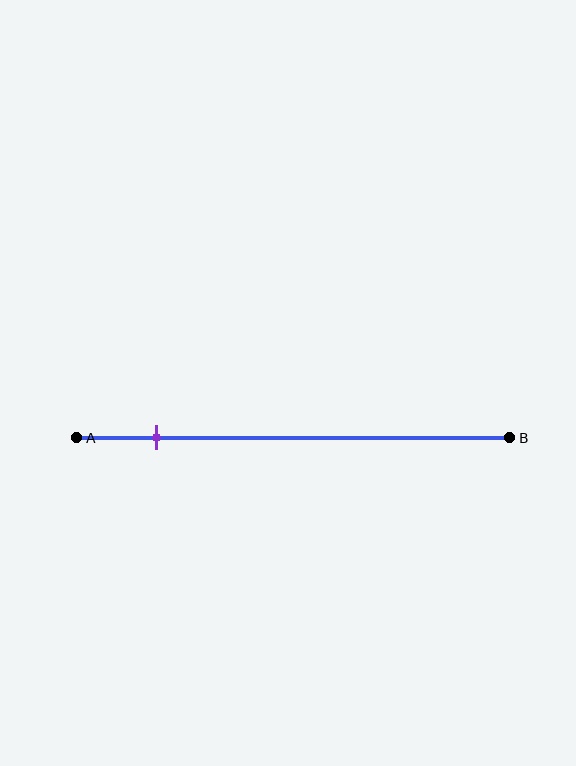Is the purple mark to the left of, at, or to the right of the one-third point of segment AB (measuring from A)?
The purple mark is to the left of the one-third point of segment AB.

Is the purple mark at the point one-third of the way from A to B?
No, the mark is at about 20% from A, not at the 33% one-third point.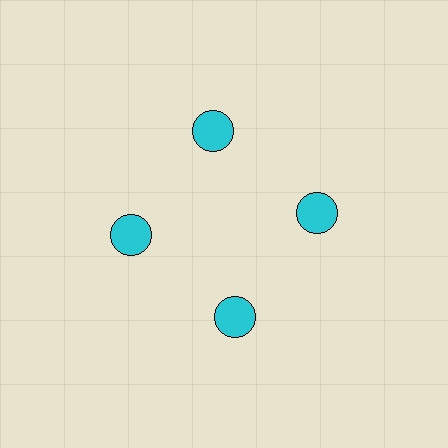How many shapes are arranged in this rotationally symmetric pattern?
There are 4 shapes, arranged in 4 groups of 1.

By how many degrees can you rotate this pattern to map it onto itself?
The pattern maps onto itself every 90 degrees of rotation.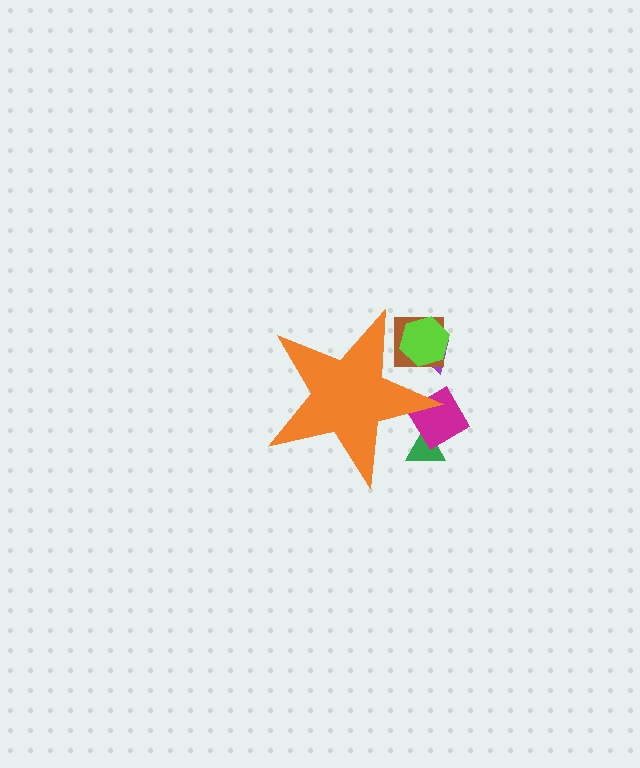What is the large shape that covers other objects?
An orange star.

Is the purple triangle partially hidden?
Yes, the purple triangle is partially hidden behind the orange star.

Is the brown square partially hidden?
Yes, the brown square is partially hidden behind the orange star.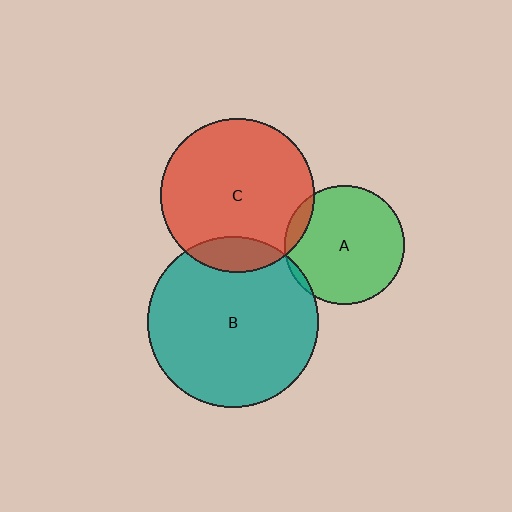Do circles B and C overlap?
Yes.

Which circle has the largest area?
Circle B (teal).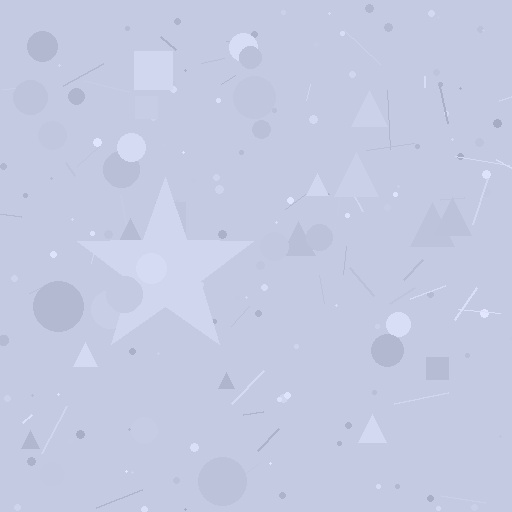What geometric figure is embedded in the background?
A star is embedded in the background.